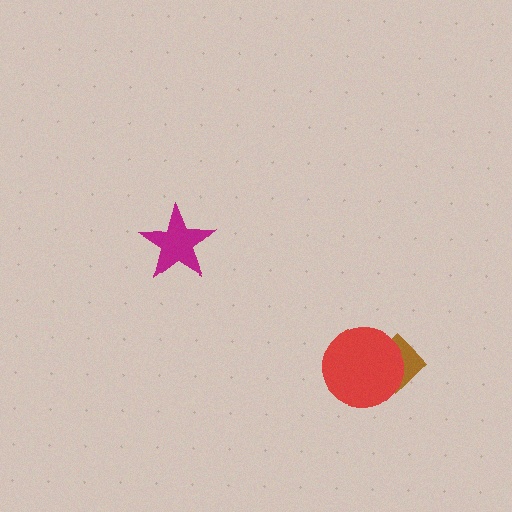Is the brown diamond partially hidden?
Yes, it is partially covered by another shape.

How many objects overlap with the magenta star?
0 objects overlap with the magenta star.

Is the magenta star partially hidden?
No, no other shape covers it.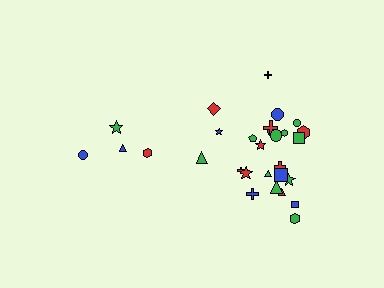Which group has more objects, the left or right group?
The right group.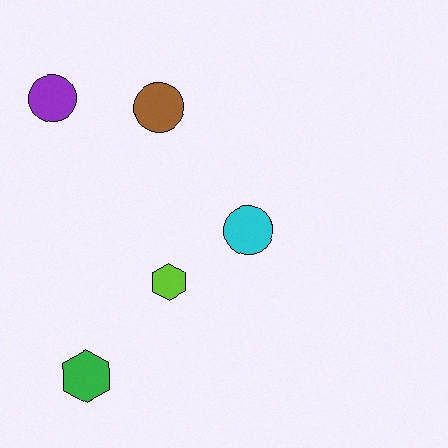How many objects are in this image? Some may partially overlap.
There are 5 objects.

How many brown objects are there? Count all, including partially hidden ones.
There is 1 brown object.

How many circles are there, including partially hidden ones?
There are 3 circles.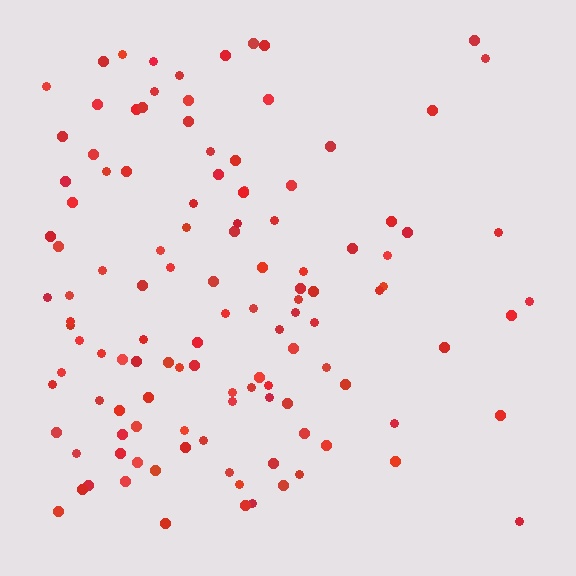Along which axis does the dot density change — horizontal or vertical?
Horizontal.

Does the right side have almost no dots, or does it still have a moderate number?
Still a moderate number, just noticeably fewer than the left.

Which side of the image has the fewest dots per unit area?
The right.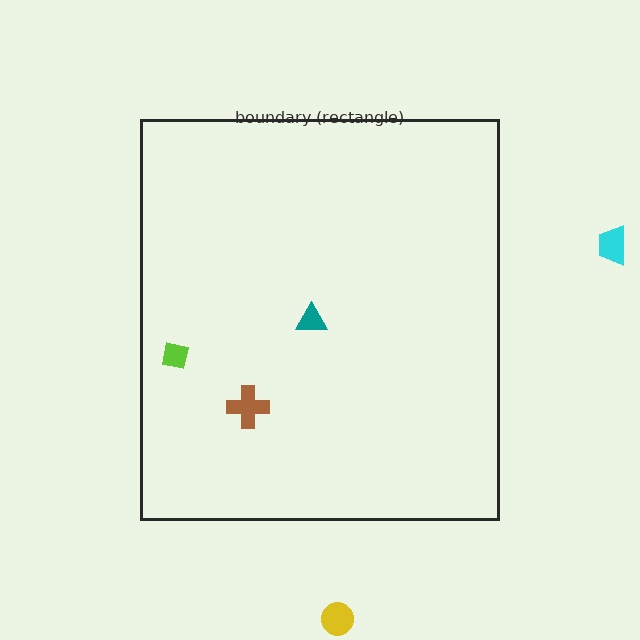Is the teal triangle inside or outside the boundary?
Inside.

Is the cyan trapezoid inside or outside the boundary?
Outside.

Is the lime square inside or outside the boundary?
Inside.